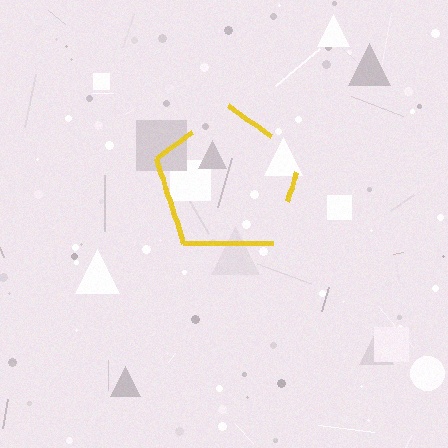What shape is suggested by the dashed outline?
The dashed outline suggests a pentagon.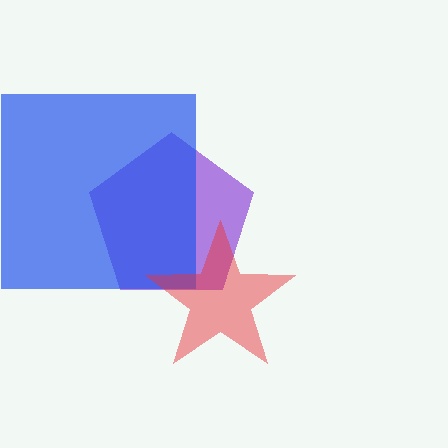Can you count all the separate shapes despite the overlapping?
Yes, there are 3 separate shapes.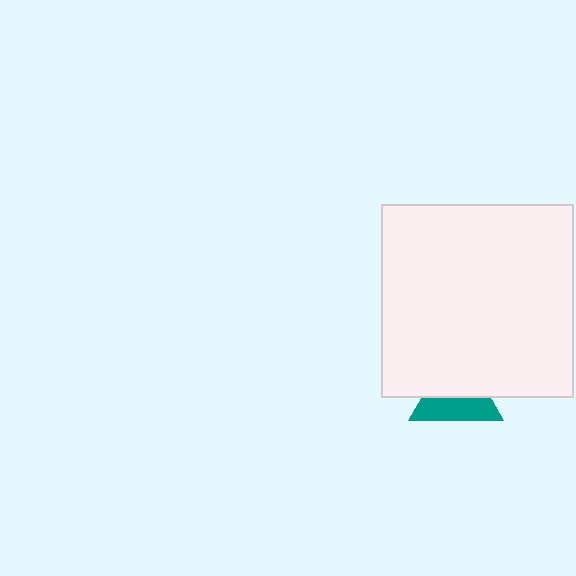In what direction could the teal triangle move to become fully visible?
The teal triangle could move down. That would shift it out from behind the white square entirely.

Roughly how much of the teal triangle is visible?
About half of it is visible (roughly 49%).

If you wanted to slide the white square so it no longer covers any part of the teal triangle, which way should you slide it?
Slide it up — that is the most direct way to separate the two shapes.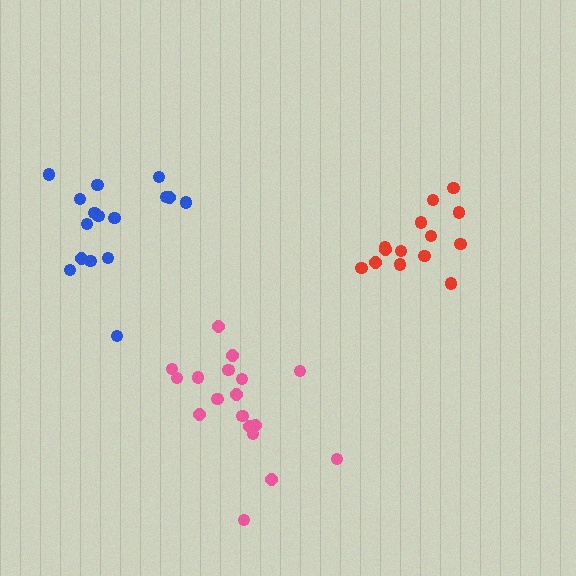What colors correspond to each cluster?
The clusters are colored: blue, red, pink.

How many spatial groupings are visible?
There are 3 spatial groupings.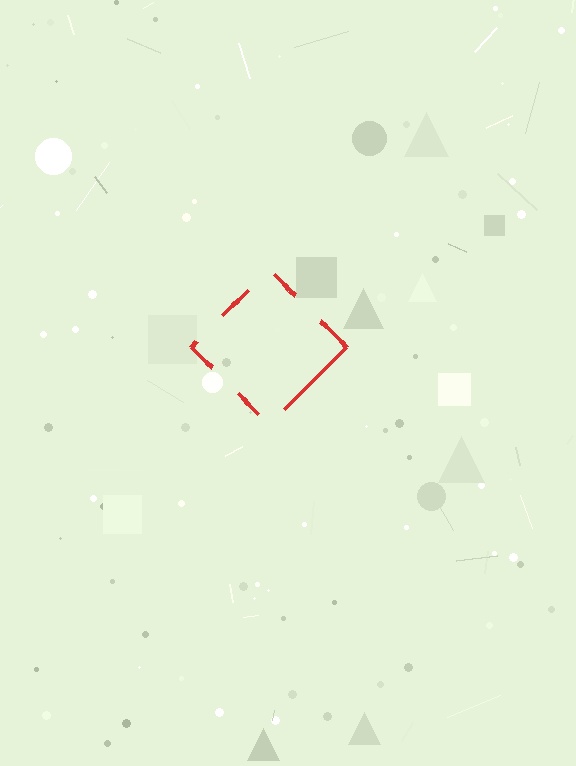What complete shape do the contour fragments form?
The contour fragments form a diamond.